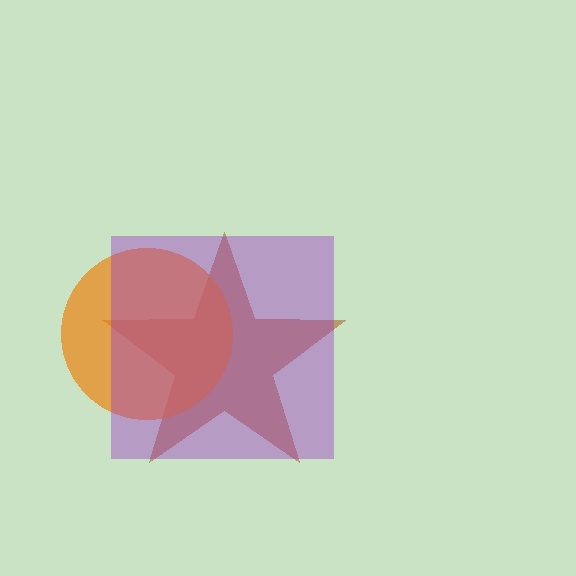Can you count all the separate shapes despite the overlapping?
Yes, there are 3 separate shapes.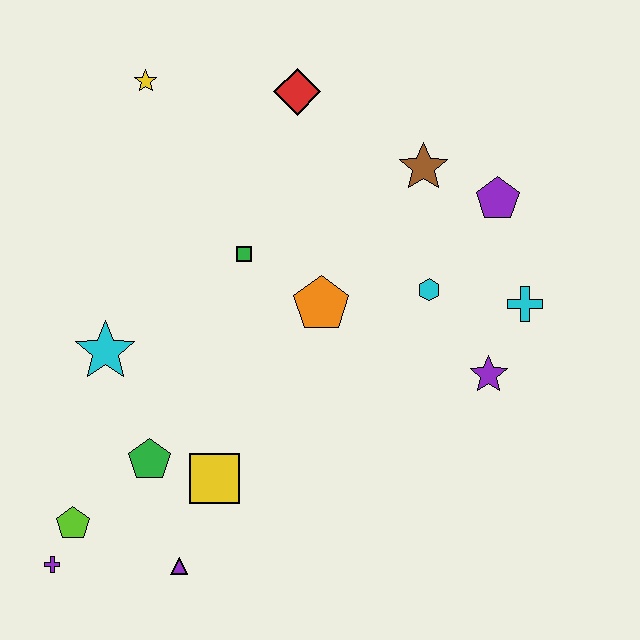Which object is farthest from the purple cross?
The purple pentagon is farthest from the purple cross.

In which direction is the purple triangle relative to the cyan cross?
The purple triangle is to the left of the cyan cross.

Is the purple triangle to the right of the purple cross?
Yes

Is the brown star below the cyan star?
No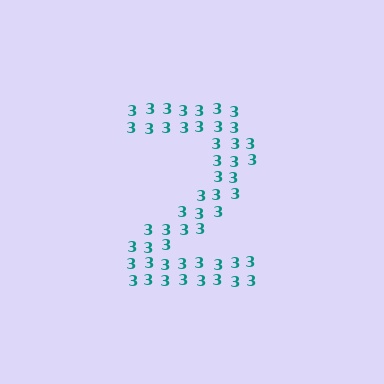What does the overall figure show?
The overall figure shows the digit 2.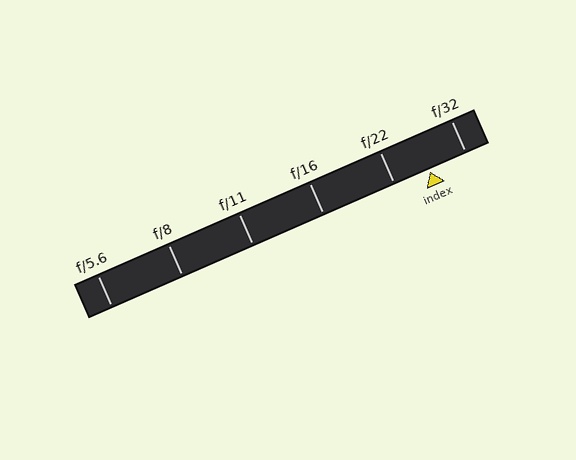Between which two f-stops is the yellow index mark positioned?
The index mark is between f/22 and f/32.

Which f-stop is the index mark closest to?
The index mark is closest to f/22.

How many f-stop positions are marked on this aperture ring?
There are 6 f-stop positions marked.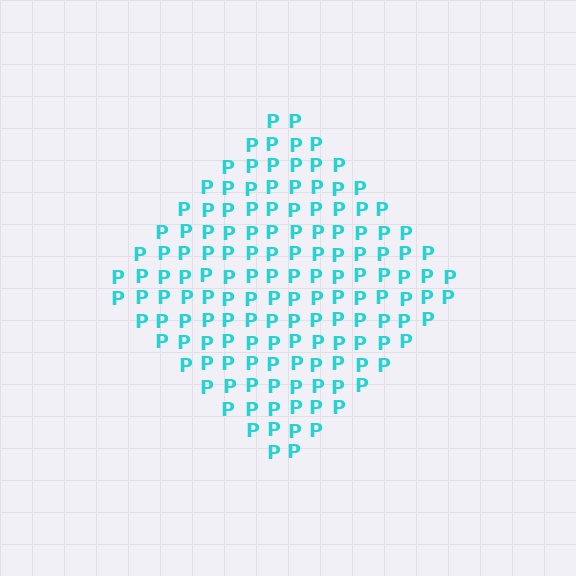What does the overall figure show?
The overall figure shows a diamond.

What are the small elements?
The small elements are letter P's.